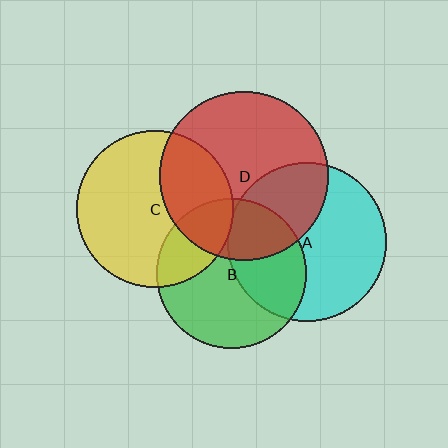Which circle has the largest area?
Circle D (red).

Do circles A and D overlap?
Yes.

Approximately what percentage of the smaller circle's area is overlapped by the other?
Approximately 35%.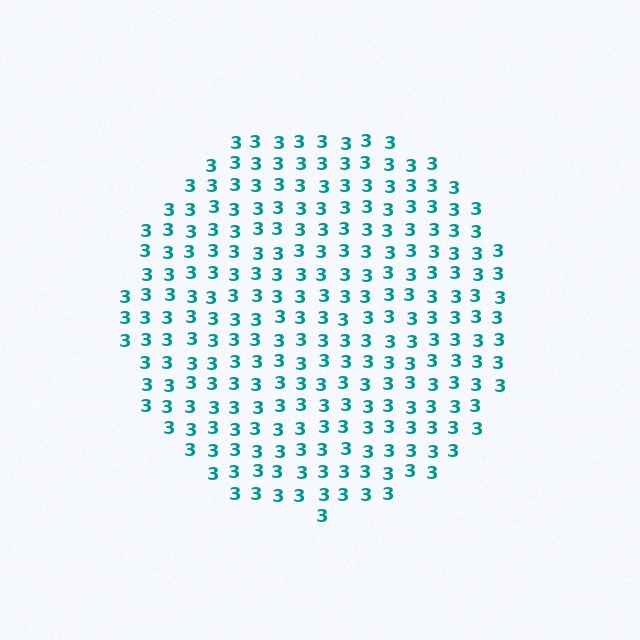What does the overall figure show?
The overall figure shows a circle.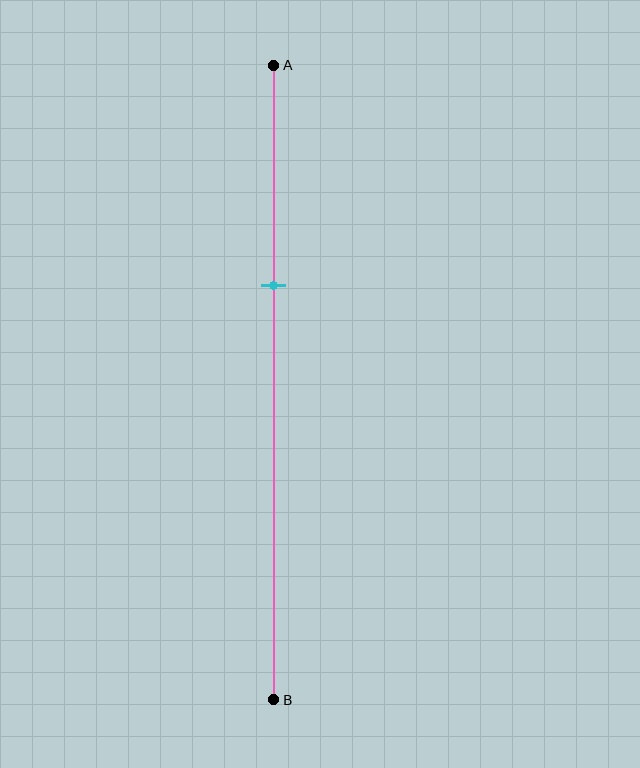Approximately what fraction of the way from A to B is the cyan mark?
The cyan mark is approximately 35% of the way from A to B.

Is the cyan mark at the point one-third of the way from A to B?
Yes, the mark is approximately at the one-third point.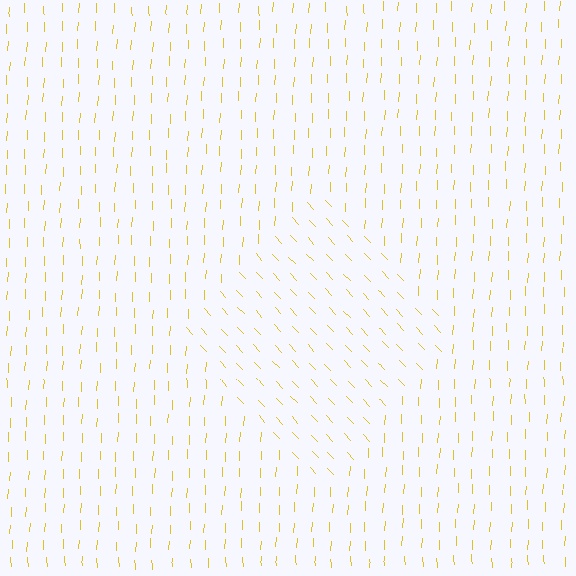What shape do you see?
I see a diamond.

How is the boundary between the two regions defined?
The boundary is defined purely by a change in line orientation (approximately 45 degrees difference). All lines are the same color and thickness.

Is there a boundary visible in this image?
Yes, there is a texture boundary formed by a change in line orientation.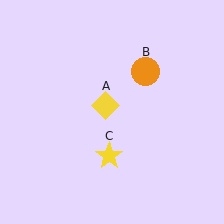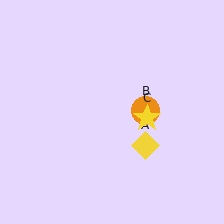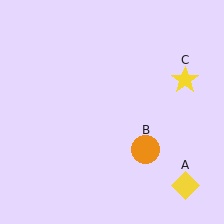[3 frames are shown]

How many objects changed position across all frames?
3 objects changed position: yellow diamond (object A), orange circle (object B), yellow star (object C).